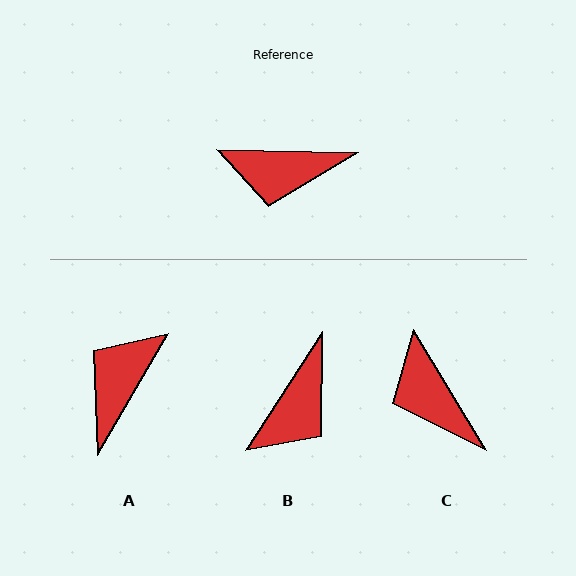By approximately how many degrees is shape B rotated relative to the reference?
Approximately 58 degrees counter-clockwise.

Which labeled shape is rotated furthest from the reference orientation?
A, about 119 degrees away.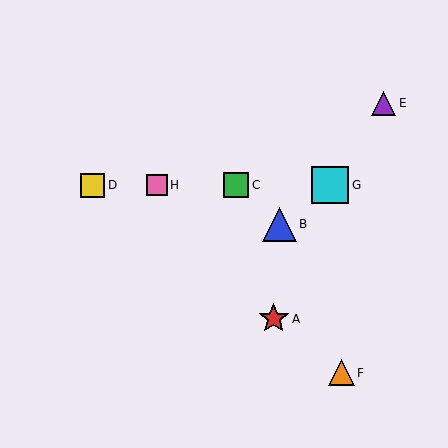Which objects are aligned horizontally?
Objects C, D, G, H are aligned horizontally.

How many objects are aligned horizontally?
4 objects (C, D, G, H) are aligned horizontally.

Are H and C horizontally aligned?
Yes, both are at y≈185.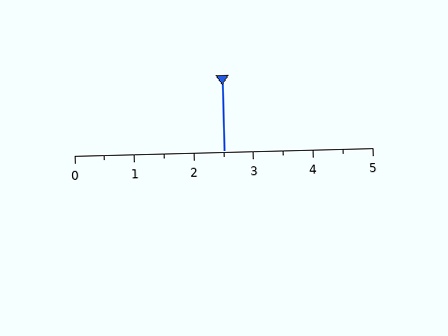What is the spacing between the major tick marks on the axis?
The major ticks are spaced 1 apart.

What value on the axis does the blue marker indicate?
The marker indicates approximately 2.5.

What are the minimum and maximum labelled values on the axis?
The axis runs from 0 to 5.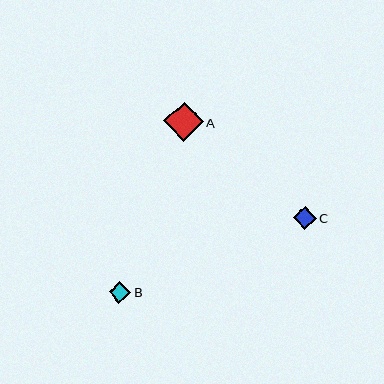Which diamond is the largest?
Diamond A is the largest with a size of approximately 39 pixels.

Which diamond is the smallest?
Diamond B is the smallest with a size of approximately 22 pixels.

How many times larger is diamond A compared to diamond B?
Diamond A is approximately 1.8 times the size of diamond B.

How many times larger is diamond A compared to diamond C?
Diamond A is approximately 1.7 times the size of diamond C.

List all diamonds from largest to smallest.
From largest to smallest: A, C, B.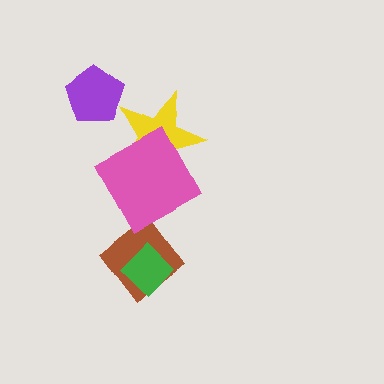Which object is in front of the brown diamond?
The green diamond is in front of the brown diamond.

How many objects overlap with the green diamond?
1 object overlaps with the green diamond.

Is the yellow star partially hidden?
Yes, it is partially covered by another shape.